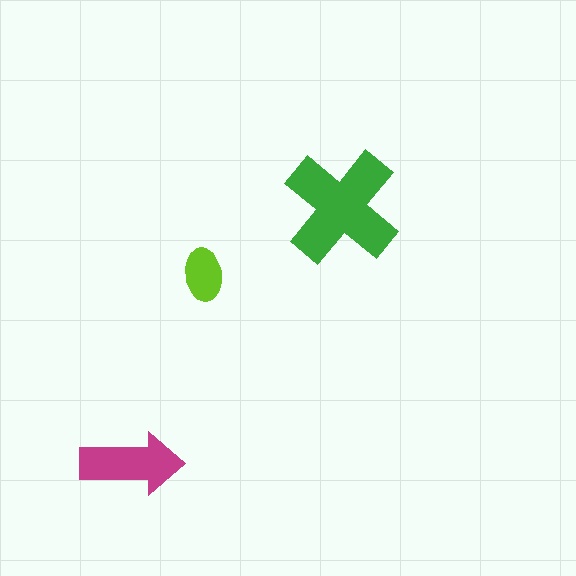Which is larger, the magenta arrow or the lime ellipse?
The magenta arrow.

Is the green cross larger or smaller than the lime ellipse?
Larger.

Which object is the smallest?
The lime ellipse.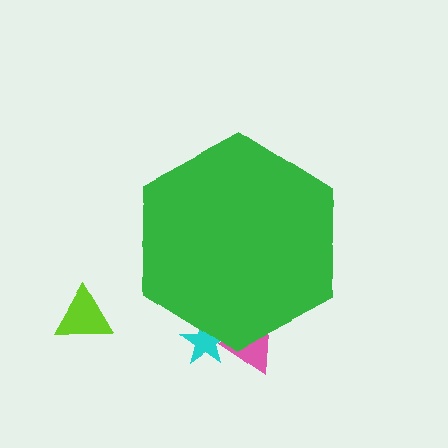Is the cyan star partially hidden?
Yes, the cyan star is partially hidden behind the green hexagon.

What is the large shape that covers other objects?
A green hexagon.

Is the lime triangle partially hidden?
No, the lime triangle is fully visible.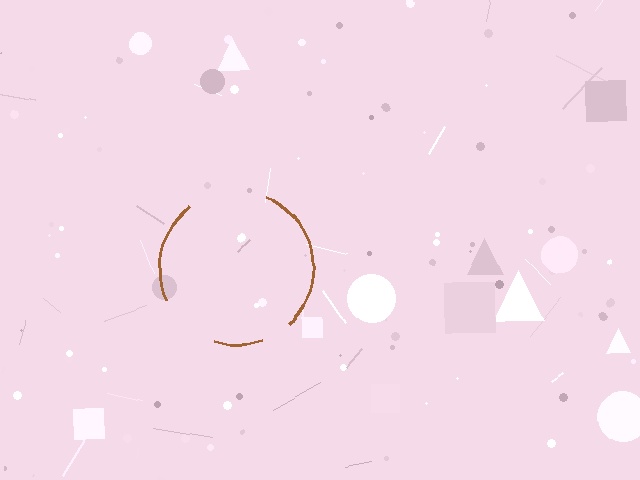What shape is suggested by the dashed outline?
The dashed outline suggests a circle.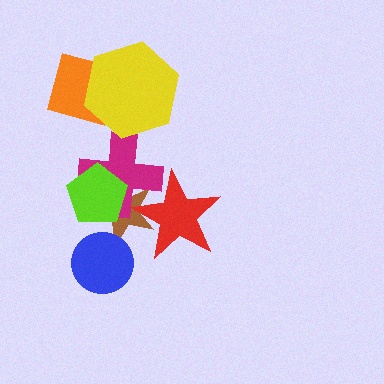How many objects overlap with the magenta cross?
3 objects overlap with the magenta cross.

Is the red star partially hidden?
No, no other shape covers it.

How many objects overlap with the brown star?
4 objects overlap with the brown star.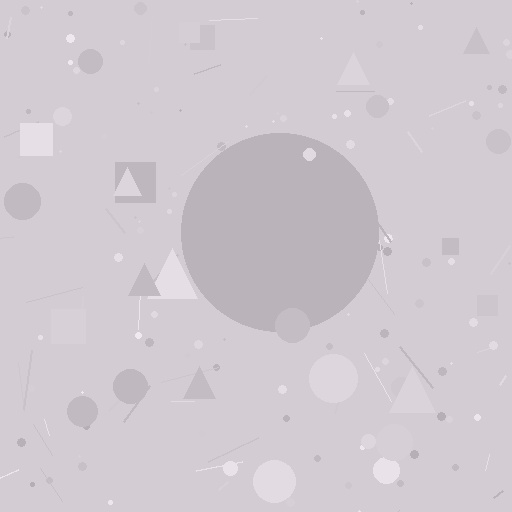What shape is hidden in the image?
A circle is hidden in the image.